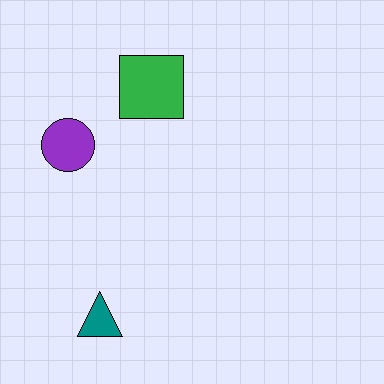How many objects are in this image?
There are 3 objects.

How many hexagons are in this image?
There are no hexagons.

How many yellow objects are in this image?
There are no yellow objects.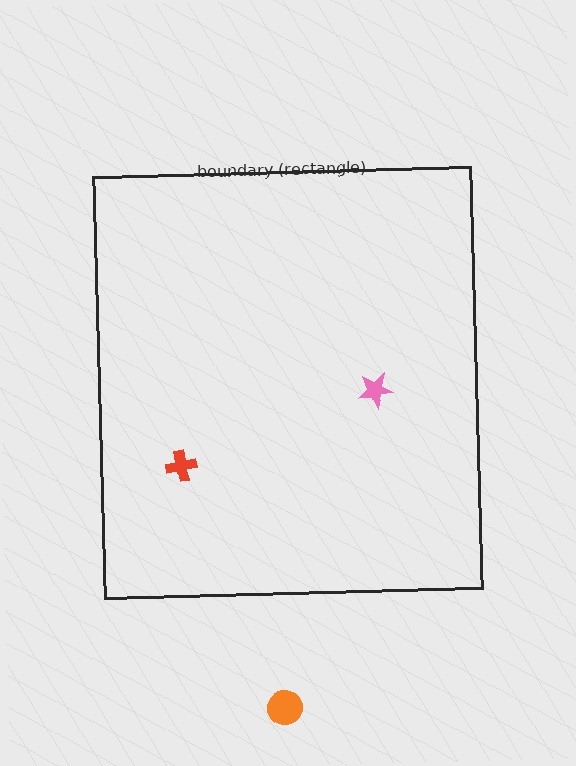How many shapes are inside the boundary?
2 inside, 1 outside.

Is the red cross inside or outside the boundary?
Inside.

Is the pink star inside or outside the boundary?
Inside.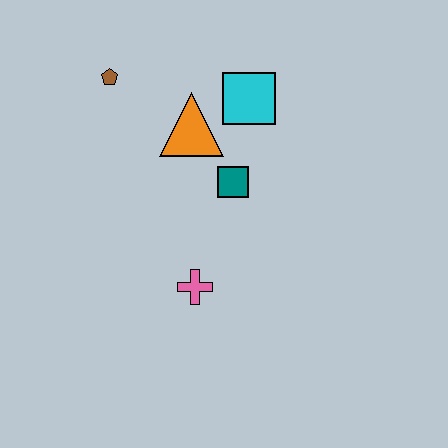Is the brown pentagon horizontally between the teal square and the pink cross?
No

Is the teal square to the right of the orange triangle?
Yes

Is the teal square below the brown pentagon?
Yes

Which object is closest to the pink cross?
The teal square is closest to the pink cross.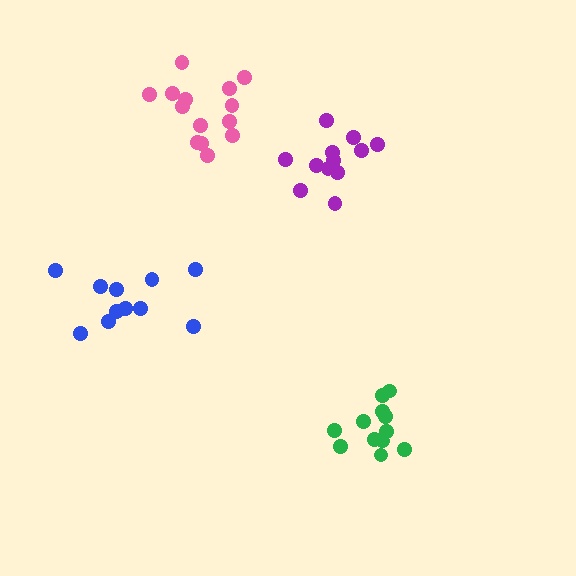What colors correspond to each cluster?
The clusters are colored: purple, blue, green, pink.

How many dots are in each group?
Group 1: 12 dots, Group 2: 11 dots, Group 3: 12 dots, Group 4: 14 dots (49 total).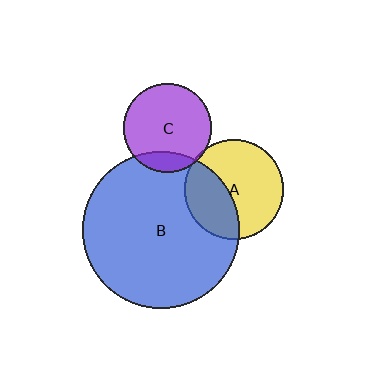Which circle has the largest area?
Circle B (blue).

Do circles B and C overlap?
Yes.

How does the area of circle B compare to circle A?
Approximately 2.5 times.